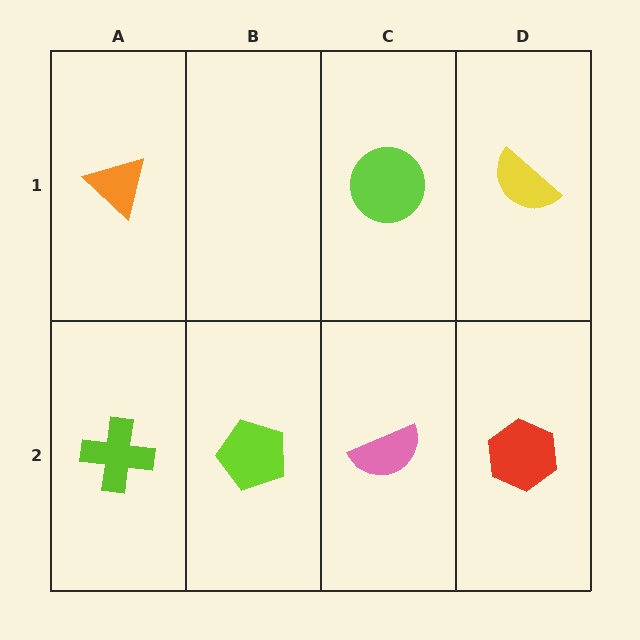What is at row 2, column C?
A pink semicircle.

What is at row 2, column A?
A lime cross.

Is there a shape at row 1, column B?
No, that cell is empty.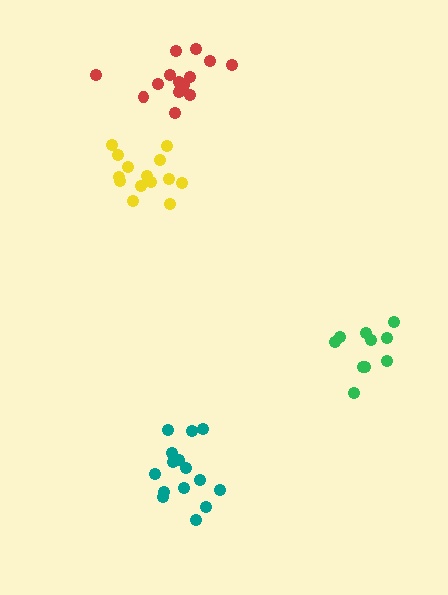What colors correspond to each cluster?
The clusters are colored: yellow, teal, green, red.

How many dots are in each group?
Group 1: 14 dots, Group 2: 15 dots, Group 3: 10 dots, Group 4: 14 dots (53 total).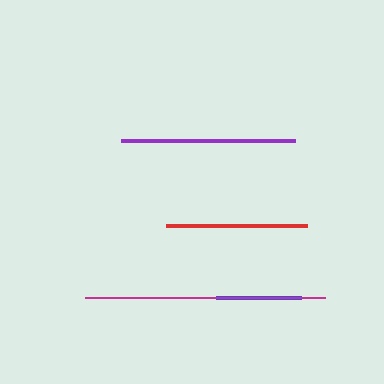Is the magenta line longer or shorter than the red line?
The magenta line is longer than the red line.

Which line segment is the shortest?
The blue line is the shortest at approximately 85 pixels.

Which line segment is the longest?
The magenta line is the longest at approximately 240 pixels.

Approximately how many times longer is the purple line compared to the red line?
The purple line is approximately 1.2 times the length of the red line.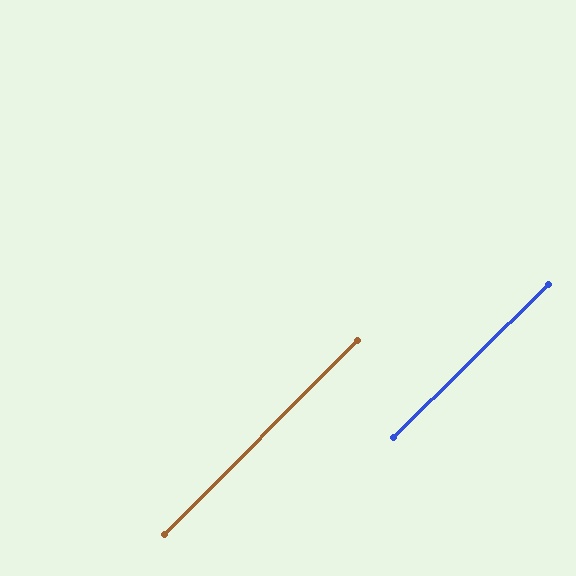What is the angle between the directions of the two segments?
Approximately 0 degrees.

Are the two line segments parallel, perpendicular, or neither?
Parallel — their directions differ by only 0.5°.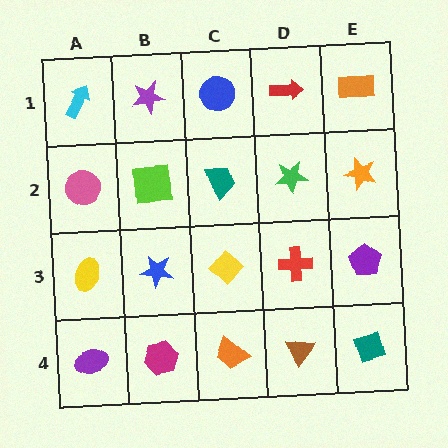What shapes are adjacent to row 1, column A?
A pink circle (row 2, column A), a purple star (row 1, column B).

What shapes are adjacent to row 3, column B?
A lime square (row 2, column B), a magenta hexagon (row 4, column B), a yellow ellipse (row 3, column A), a yellow diamond (row 3, column C).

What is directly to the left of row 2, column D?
A teal trapezoid.